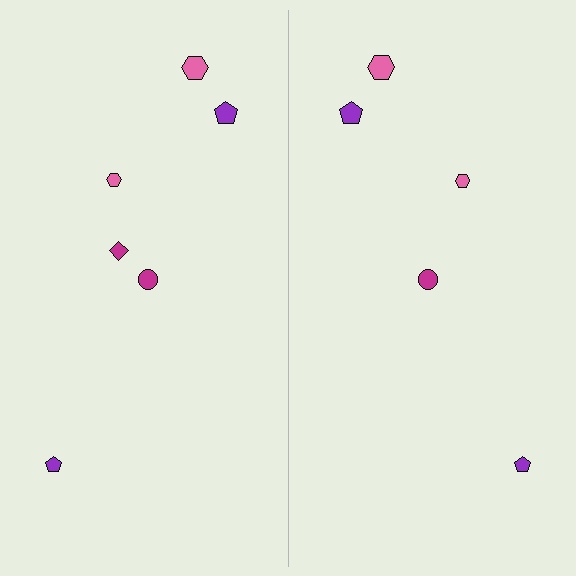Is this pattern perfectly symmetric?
No, the pattern is not perfectly symmetric. A magenta diamond is missing from the right side.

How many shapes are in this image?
There are 11 shapes in this image.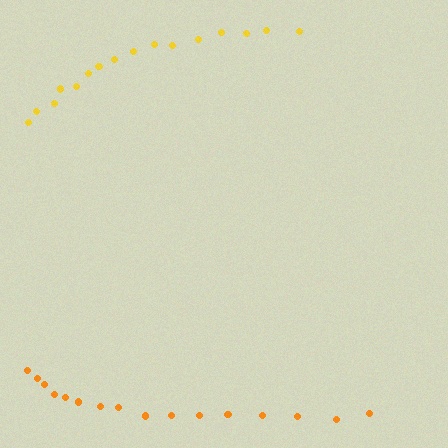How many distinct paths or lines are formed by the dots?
There are 2 distinct paths.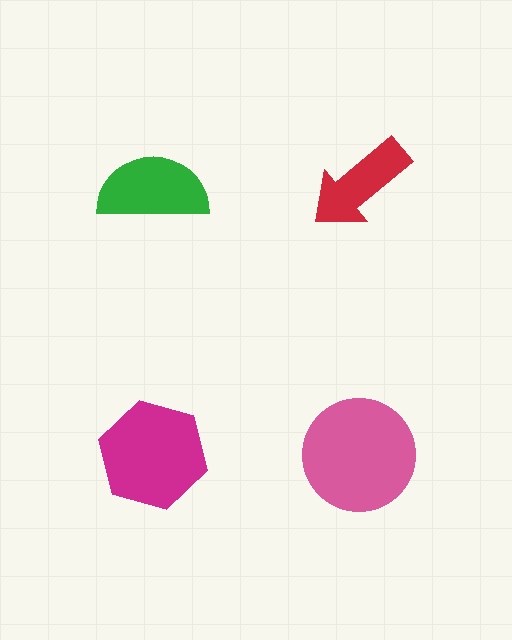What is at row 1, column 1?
A green semicircle.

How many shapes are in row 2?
2 shapes.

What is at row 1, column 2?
A red arrow.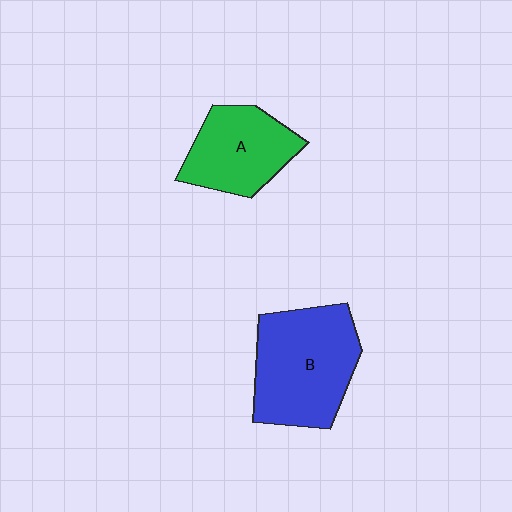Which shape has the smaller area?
Shape A (green).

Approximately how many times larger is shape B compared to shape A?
Approximately 1.4 times.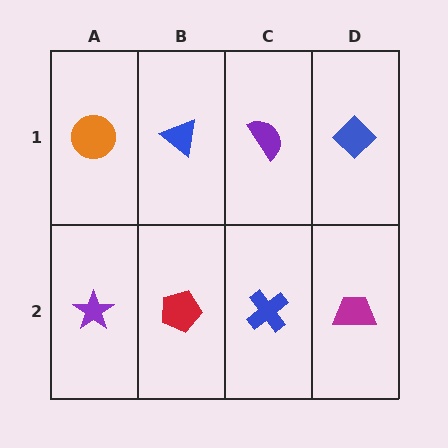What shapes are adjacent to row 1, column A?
A purple star (row 2, column A), a blue triangle (row 1, column B).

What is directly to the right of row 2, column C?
A magenta trapezoid.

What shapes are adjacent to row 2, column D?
A blue diamond (row 1, column D), a blue cross (row 2, column C).